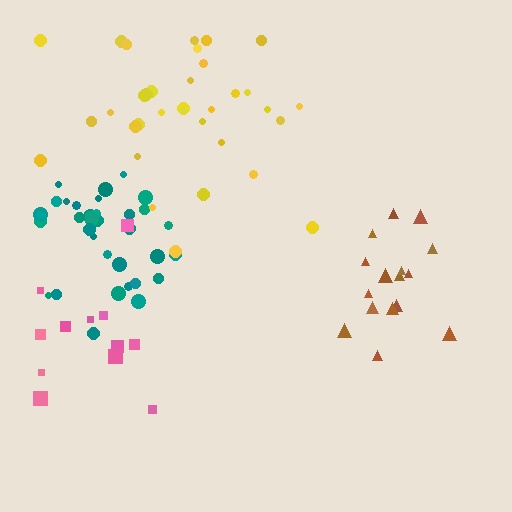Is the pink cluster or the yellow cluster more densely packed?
Yellow.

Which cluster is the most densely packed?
Teal.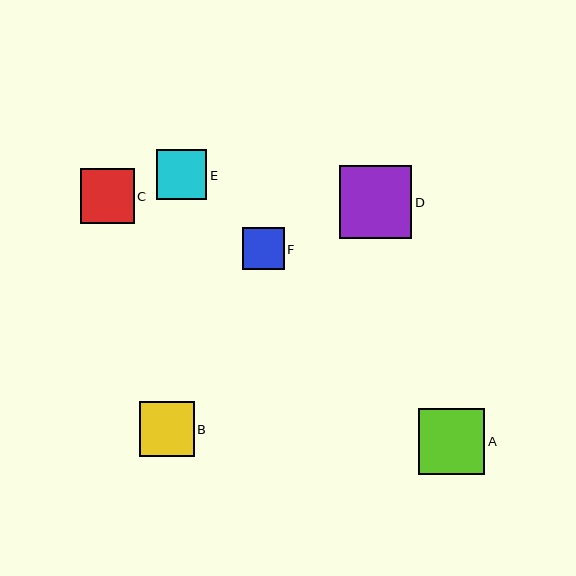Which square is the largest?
Square D is the largest with a size of approximately 73 pixels.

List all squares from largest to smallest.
From largest to smallest: D, A, B, C, E, F.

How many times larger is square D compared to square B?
Square D is approximately 1.3 times the size of square B.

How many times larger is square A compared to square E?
Square A is approximately 1.3 times the size of square E.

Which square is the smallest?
Square F is the smallest with a size of approximately 42 pixels.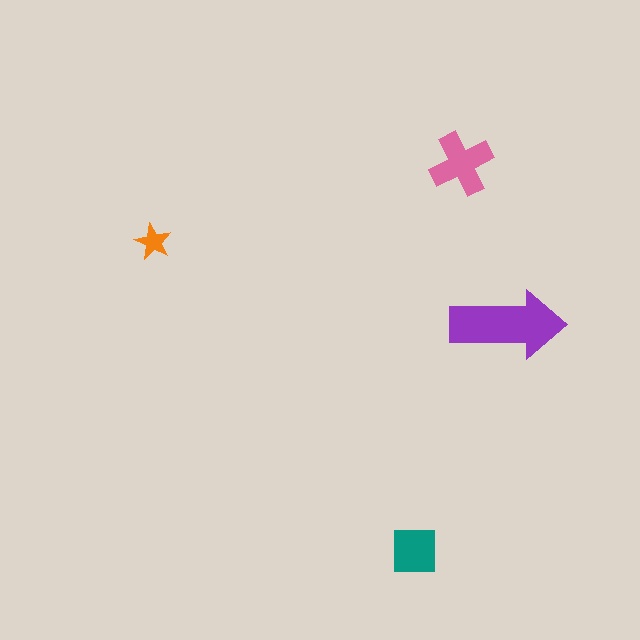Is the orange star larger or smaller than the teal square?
Smaller.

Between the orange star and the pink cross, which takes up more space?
The pink cross.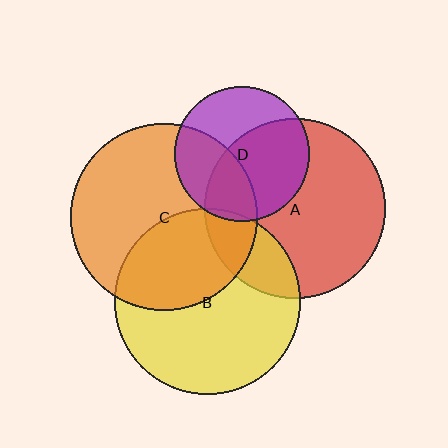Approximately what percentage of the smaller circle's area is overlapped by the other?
Approximately 20%.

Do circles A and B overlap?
Yes.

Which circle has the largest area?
Circle C (orange).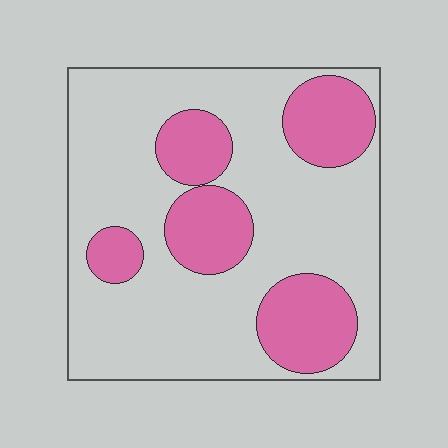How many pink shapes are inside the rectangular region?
5.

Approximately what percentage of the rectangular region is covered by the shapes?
Approximately 30%.